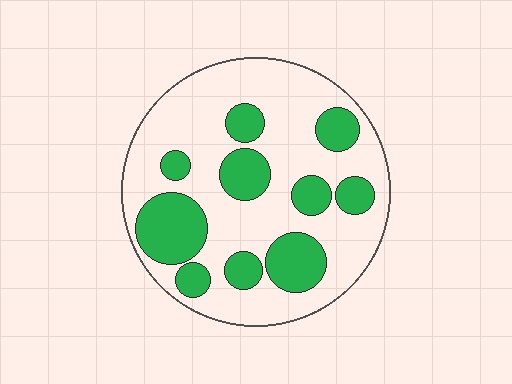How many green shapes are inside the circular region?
10.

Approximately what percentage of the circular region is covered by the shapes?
Approximately 30%.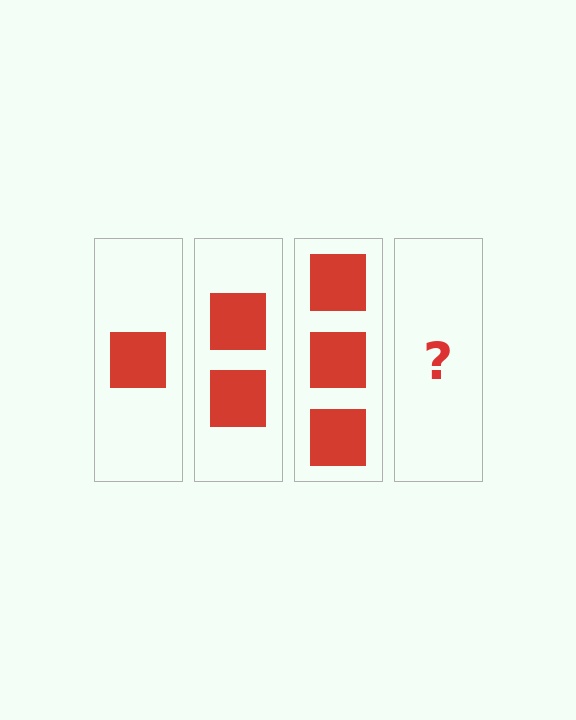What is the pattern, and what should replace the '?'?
The pattern is that each step adds one more square. The '?' should be 4 squares.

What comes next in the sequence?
The next element should be 4 squares.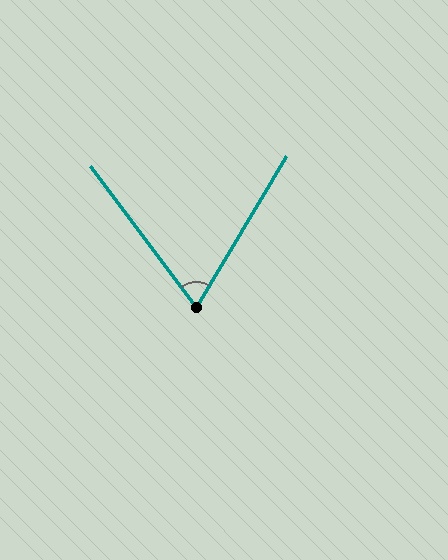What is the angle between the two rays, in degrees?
Approximately 68 degrees.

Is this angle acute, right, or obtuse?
It is acute.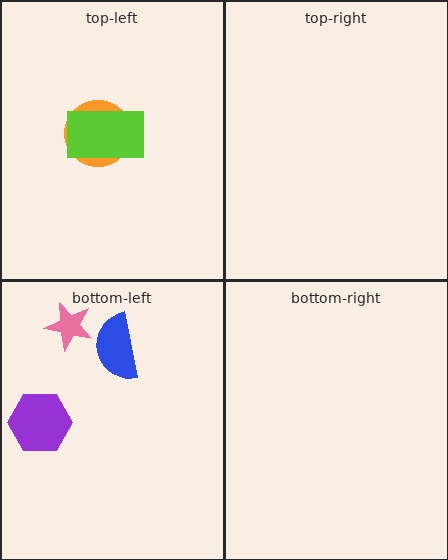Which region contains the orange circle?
The top-left region.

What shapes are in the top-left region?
The orange circle, the lime rectangle.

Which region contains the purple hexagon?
The bottom-left region.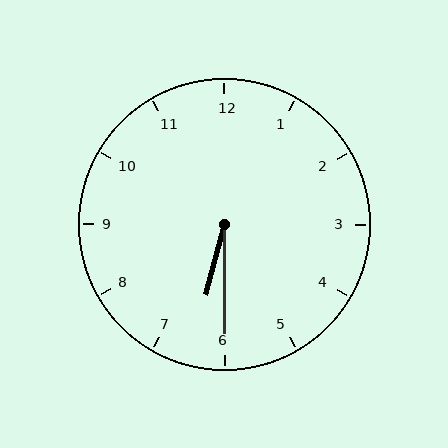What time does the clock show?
6:30.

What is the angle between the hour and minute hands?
Approximately 15 degrees.